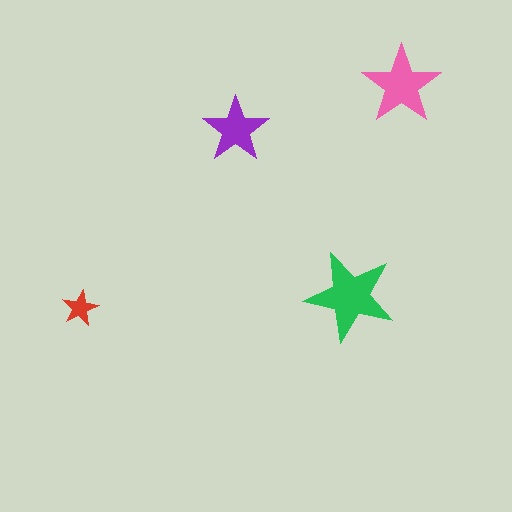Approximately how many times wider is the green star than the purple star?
About 1.5 times wider.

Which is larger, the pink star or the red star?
The pink one.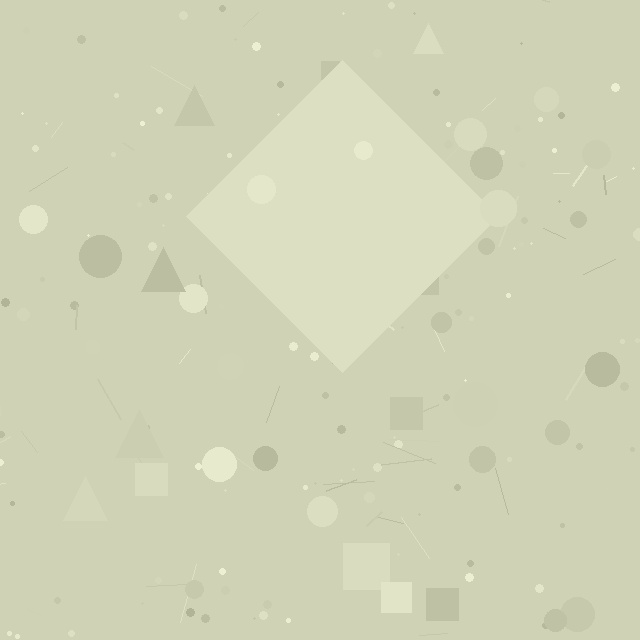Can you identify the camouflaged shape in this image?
The camouflaged shape is a diamond.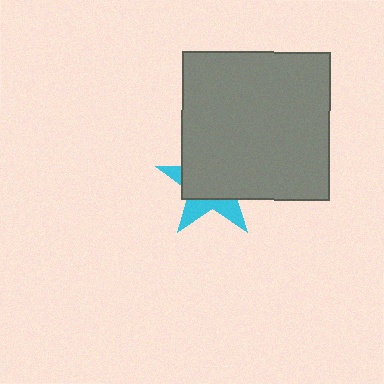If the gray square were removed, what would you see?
You would see the complete cyan star.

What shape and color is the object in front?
The object in front is a gray square.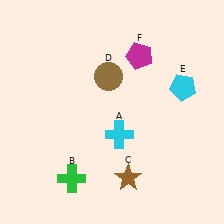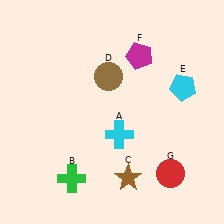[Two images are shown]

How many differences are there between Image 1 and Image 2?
There is 1 difference between the two images.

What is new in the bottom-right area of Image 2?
A red circle (G) was added in the bottom-right area of Image 2.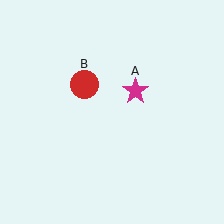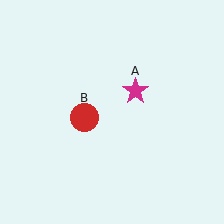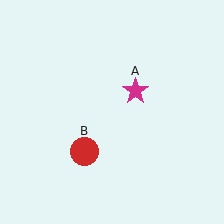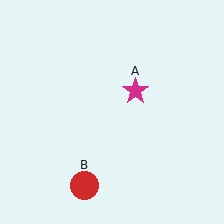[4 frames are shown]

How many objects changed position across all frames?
1 object changed position: red circle (object B).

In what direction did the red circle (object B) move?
The red circle (object B) moved down.